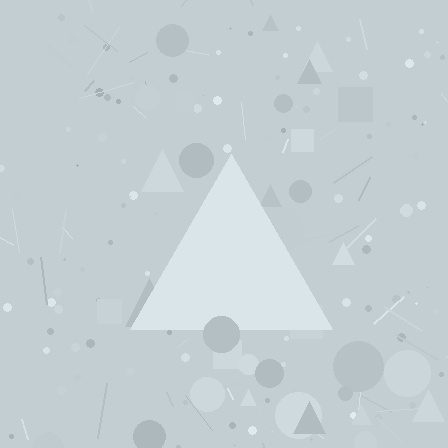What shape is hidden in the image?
A triangle is hidden in the image.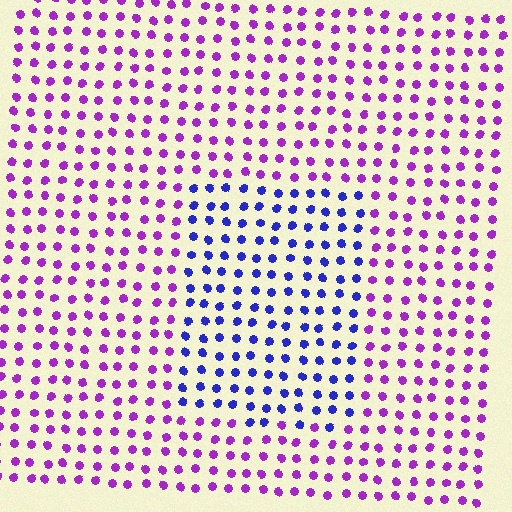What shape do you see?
I see a rectangle.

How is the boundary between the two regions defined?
The boundary is defined purely by a slight shift in hue (about 49 degrees). Spacing, size, and orientation are identical on both sides.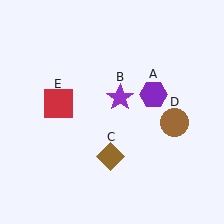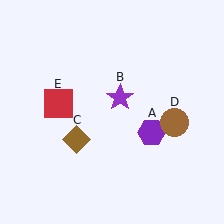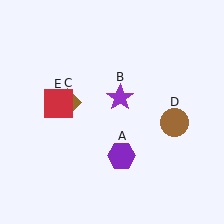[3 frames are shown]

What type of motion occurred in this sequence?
The purple hexagon (object A), brown diamond (object C) rotated clockwise around the center of the scene.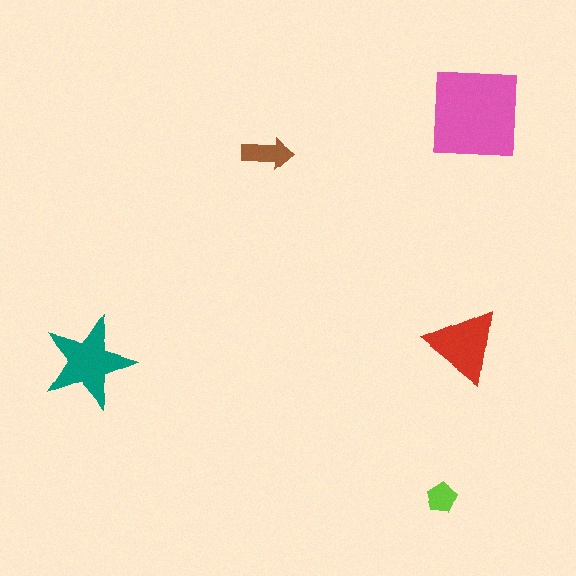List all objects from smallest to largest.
The lime pentagon, the brown arrow, the red triangle, the teal star, the pink square.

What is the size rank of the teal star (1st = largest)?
2nd.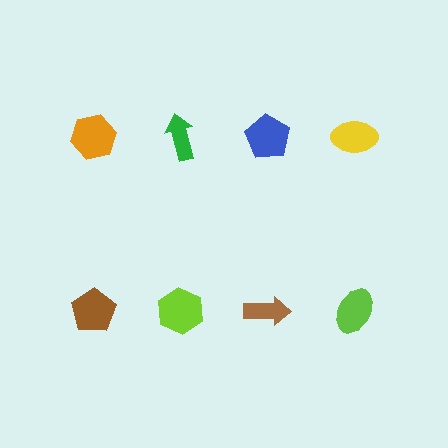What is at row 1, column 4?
A yellow ellipse.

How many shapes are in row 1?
4 shapes.